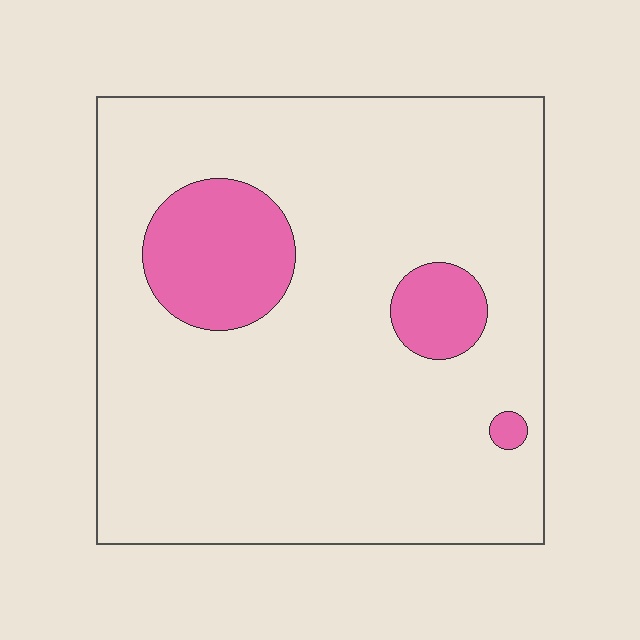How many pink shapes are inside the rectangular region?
3.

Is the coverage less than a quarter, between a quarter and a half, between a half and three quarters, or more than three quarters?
Less than a quarter.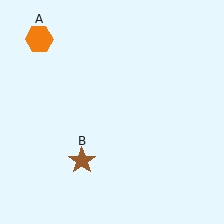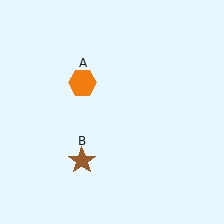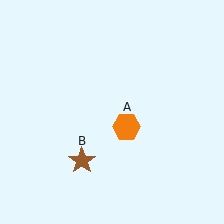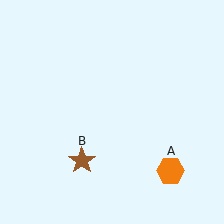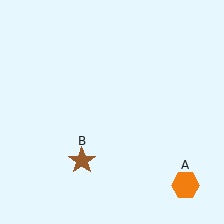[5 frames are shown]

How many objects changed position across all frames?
1 object changed position: orange hexagon (object A).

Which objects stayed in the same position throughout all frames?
Brown star (object B) remained stationary.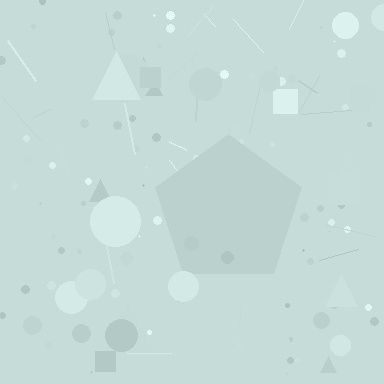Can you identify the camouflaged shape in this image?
The camouflaged shape is a pentagon.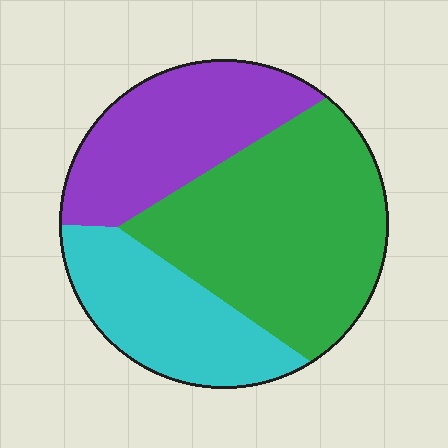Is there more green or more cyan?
Green.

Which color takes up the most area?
Green, at roughly 45%.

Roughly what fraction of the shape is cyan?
Cyan covers around 25% of the shape.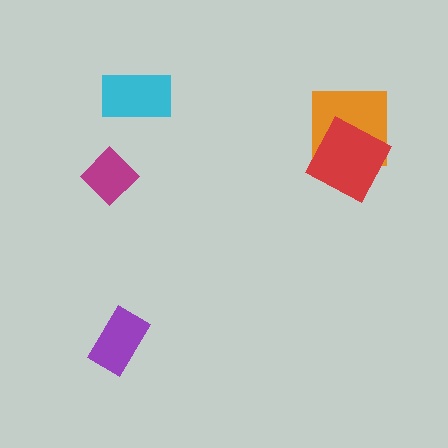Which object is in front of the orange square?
The red square is in front of the orange square.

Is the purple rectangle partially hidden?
No, no other shape covers it.